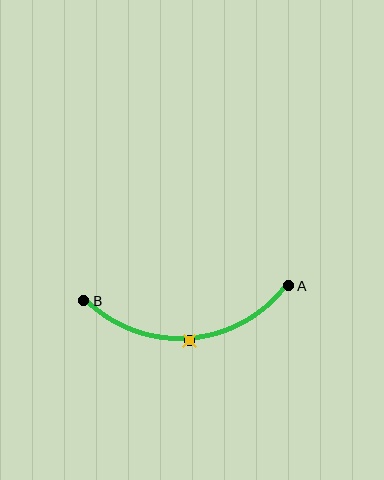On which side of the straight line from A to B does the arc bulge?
The arc bulges below the straight line connecting A and B.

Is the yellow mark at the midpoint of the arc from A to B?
Yes. The yellow mark lies on the arc at equal arc-length from both A and B — it is the arc midpoint.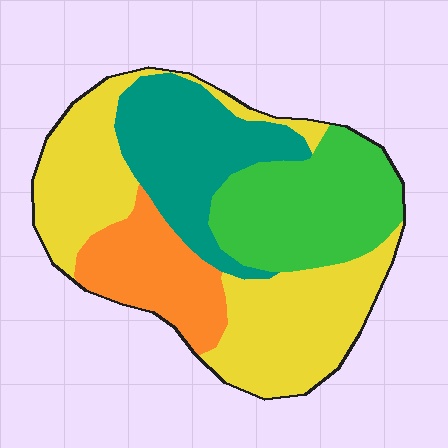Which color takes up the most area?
Yellow, at roughly 40%.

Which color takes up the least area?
Orange, at roughly 15%.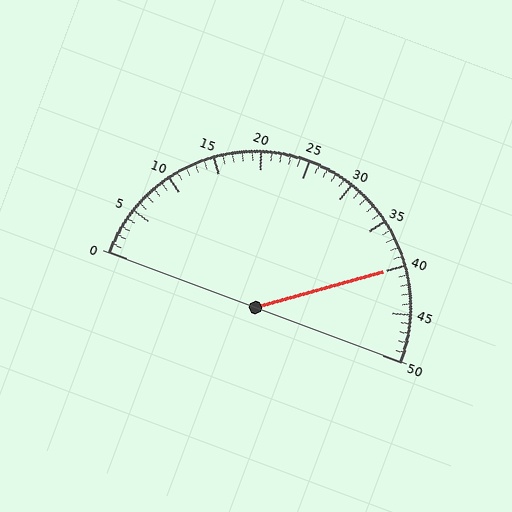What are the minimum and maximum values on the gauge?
The gauge ranges from 0 to 50.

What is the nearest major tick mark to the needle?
The nearest major tick mark is 40.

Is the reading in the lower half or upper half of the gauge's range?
The reading is in the upper half of the range (0 to 50).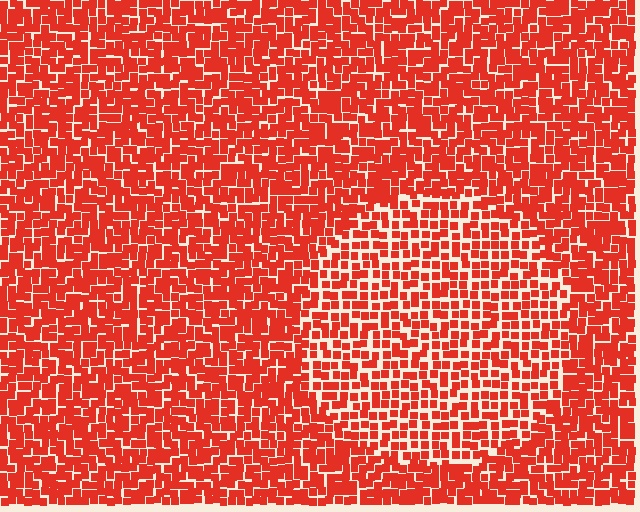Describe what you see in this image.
The image contains small red elements arranged at two different densities. A circle-shaped region is visible where the elements are less densely packed than the surrounding area.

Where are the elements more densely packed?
The elements are more densely packed outside the circle boundary.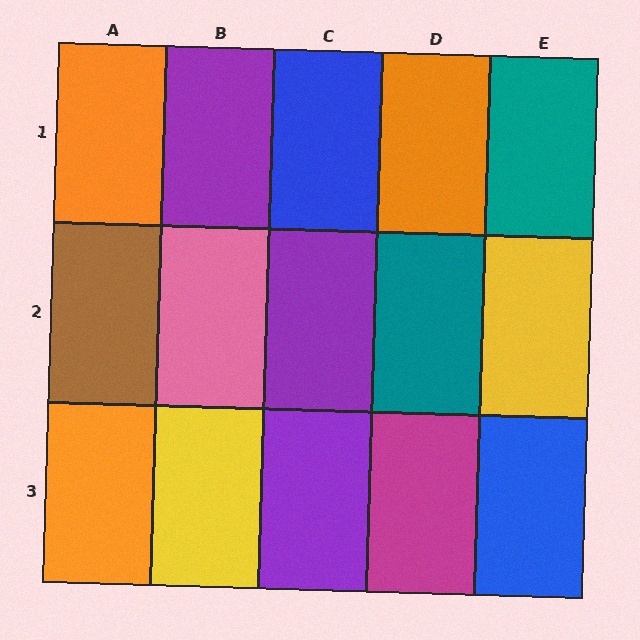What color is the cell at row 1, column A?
Orange.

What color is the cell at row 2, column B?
Pink.